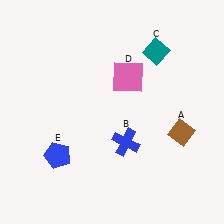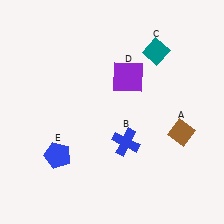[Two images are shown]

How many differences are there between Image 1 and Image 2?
There is 1 difference between the two images.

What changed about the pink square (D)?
In Image 1, D is pink. In Image 2, it changed to purple.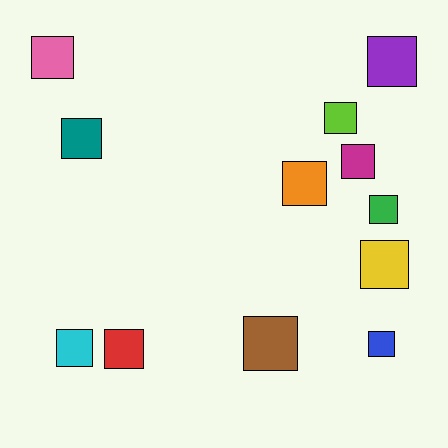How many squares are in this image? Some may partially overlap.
There are 12 squares.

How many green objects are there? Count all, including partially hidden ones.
There is 1 green object.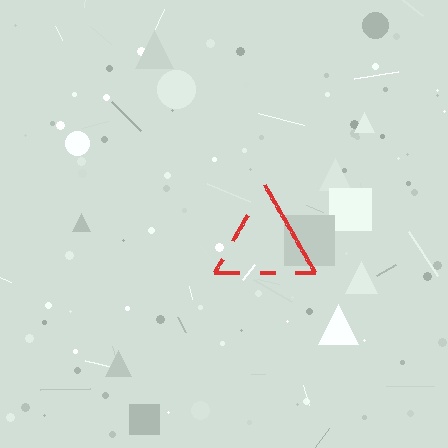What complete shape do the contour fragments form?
The contour fragments form a triangle.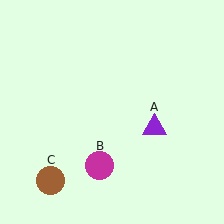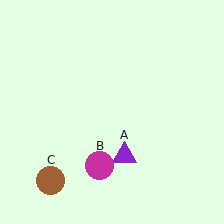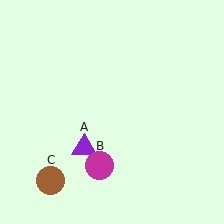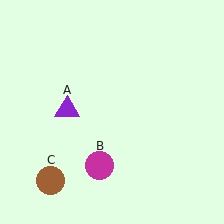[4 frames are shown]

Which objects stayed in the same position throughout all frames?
Magenta circle (object B) and brown circle (object C) remained stationary.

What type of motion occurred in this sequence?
The purple triangle (object A) rotated clockwise around the center of the scene.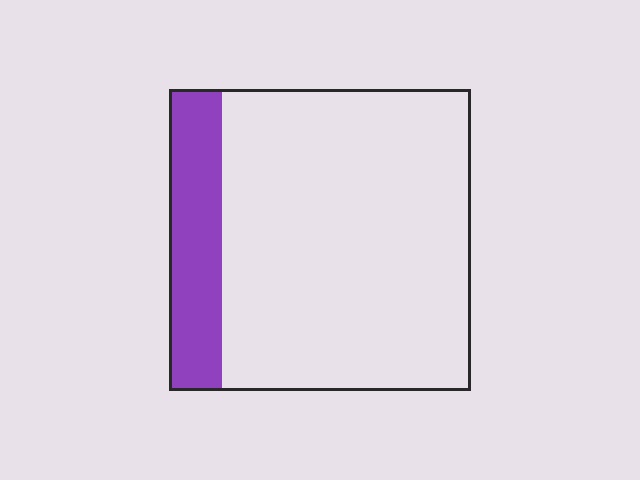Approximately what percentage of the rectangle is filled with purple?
Approximately 20%.